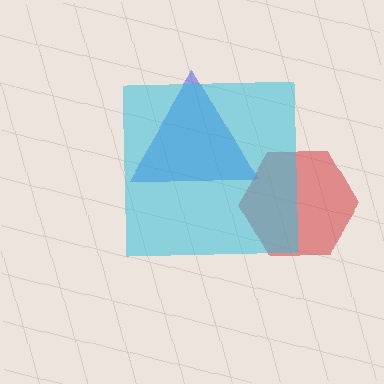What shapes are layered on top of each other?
The layered shapes are: a blue triangle, a red hexagon, a cyan square.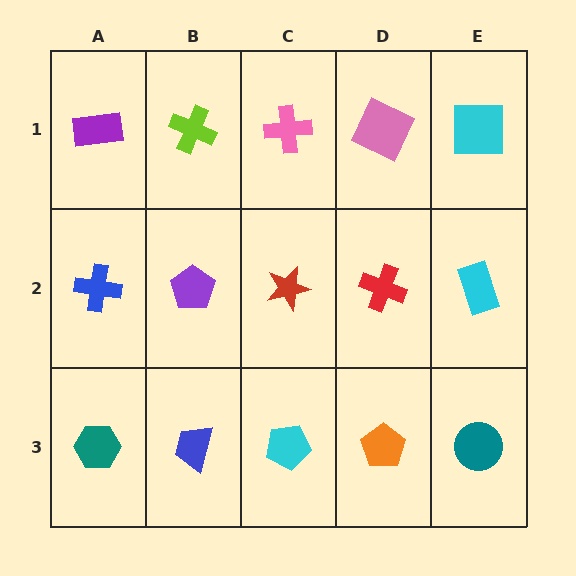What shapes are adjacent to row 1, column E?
A cyan rectangle (row 2, column E), a pink square (row 1, column D).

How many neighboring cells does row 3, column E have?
2.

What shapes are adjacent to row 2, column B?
A lime cross (row 1, column B), a blue trapezoid (row 3, column B), a blue cross (row 2, column A), a red star (row 2, column C).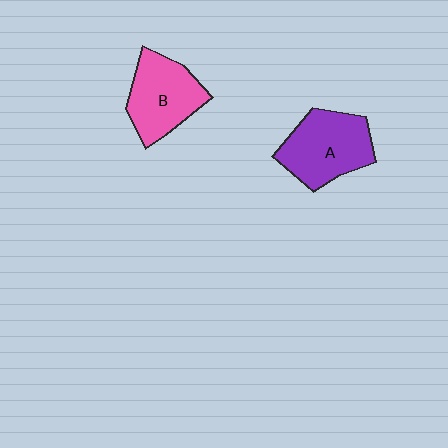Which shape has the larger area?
Shape A (purple).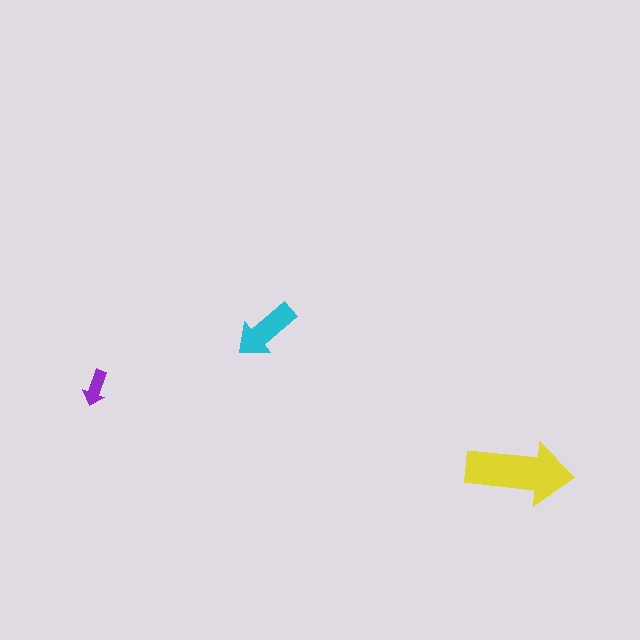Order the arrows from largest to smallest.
the yellow one, the cyan one, the purple one.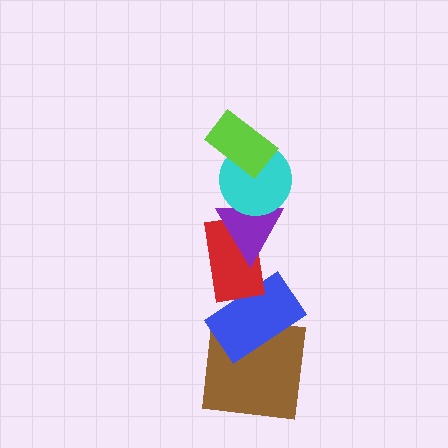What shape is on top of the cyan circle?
The lime rectangle is on top of the cyan circle.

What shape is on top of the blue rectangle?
The red rectangle is on top of the blue rectangle.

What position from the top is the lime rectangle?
The lime rectangle is 1st from the top.